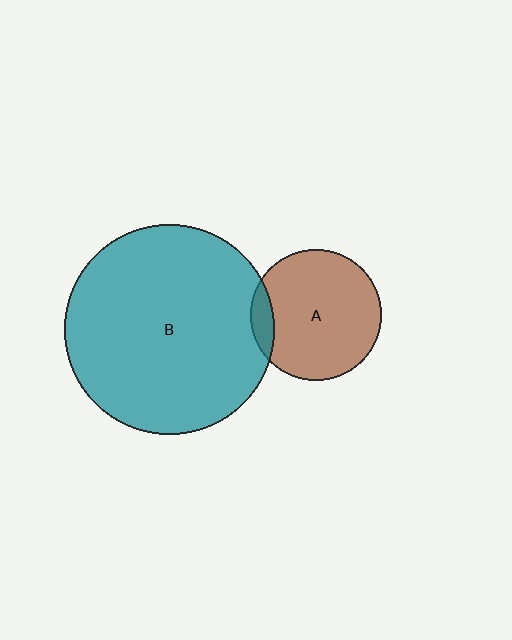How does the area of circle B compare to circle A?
Approximately 2.6 times.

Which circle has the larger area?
Circle B (teal).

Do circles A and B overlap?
Yes.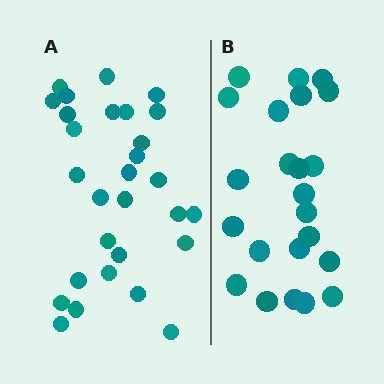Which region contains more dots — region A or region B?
Region A (the left region) has more dots.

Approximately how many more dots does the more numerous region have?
Region A has about 6 more dots than region B.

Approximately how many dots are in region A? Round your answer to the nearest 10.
About 30 dots. (The exact count is 29, which rounds to 30.)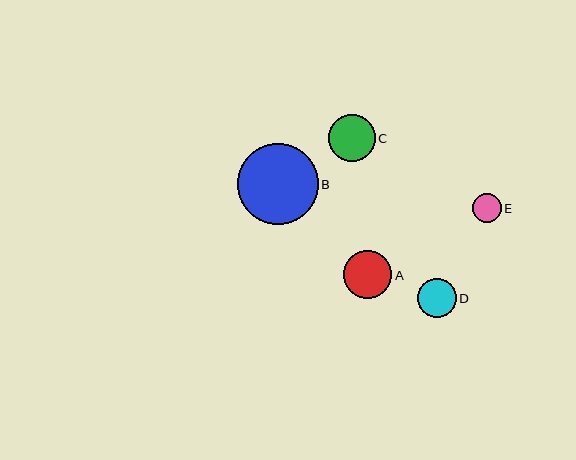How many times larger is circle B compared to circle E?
Circle B is approximately 2.8 times the size of circle E.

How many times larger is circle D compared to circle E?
Circle D is approximately 1.4 times the size of circle E.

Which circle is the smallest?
Circle E is the smallest with a size of approximately 29 pixels.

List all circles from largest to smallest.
From largest to smallest: B, A, C, D, E.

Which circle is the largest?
Circle B is the largest with a size of approximately 81 pixels.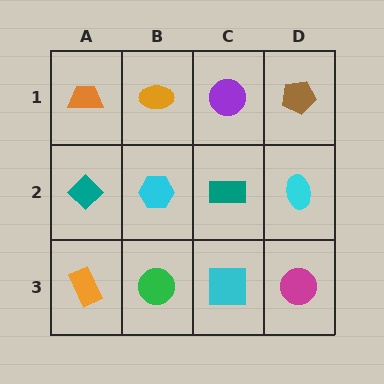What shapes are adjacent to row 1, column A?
A teal diamond (row 2, column A), an orange ellipse (row 1, column B).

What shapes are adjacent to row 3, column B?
A cyan hexagon (row 2, column B), an orange rectangle (row 3, column A), a cyan square (row 3, column C).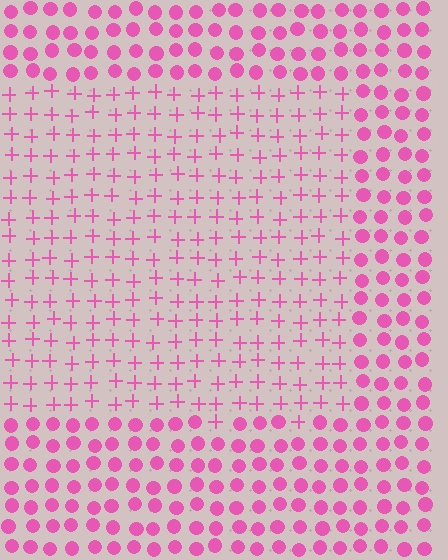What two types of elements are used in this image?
The image uses plus signs inside the rectangle region and circles outside it.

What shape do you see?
I see a rectangle.